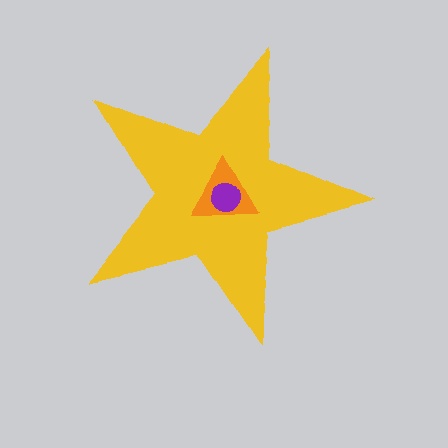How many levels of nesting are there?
3.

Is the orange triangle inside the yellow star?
Yes.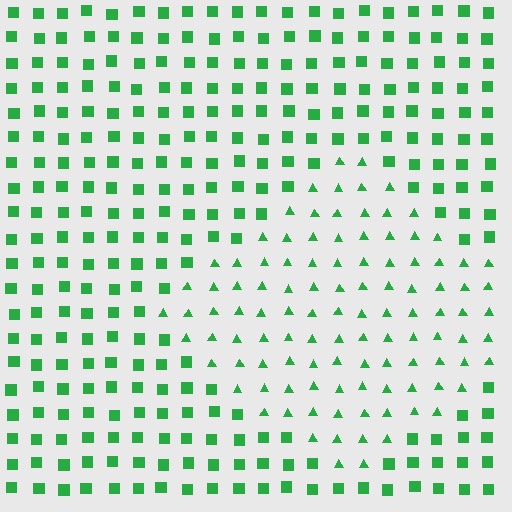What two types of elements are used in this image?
The image uses triangles inside the diamond region and squares outside it.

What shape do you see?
I see a diamond.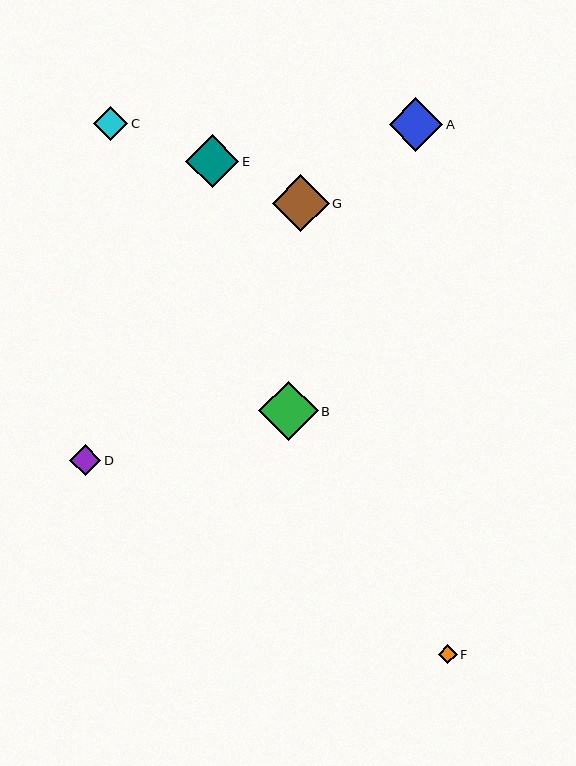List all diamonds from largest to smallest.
From largest to smallest: B, G, A, E, C, D, F.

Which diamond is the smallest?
Diamond F is the smallest with a size of approximately 19 pixels.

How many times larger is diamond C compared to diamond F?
Diamond C is approximately 1.8 times the size of diamond F.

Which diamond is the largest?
Diamond B is the largest with a size of approximately 59 pixels.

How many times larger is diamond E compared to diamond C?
Diamond E is approximately 1.6 times the size of diamond C.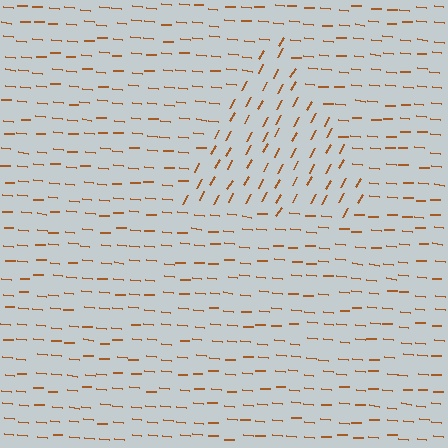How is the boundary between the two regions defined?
The boundary is defined purely by a change in line orientation (approximately 65 degrees difference). All lines are the same color and thickness.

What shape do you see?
I see a triangle.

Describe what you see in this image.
The image is filled with small brown line segments. A triangle region in the image has lines oriented differently from the surrounding lines, creating a visible texture boundary.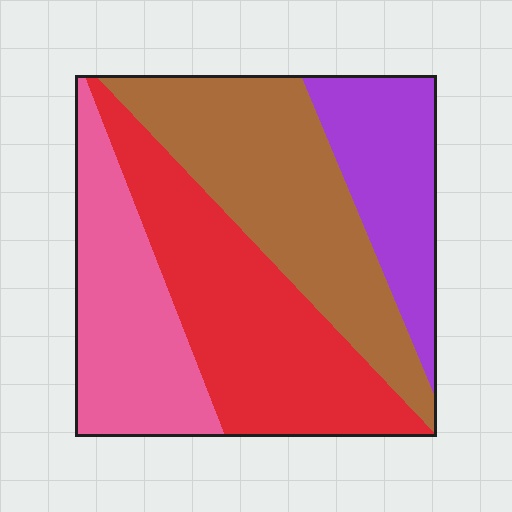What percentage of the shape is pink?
Pink covers 22% of the shape.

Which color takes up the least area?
Purple, at roughly 15%.